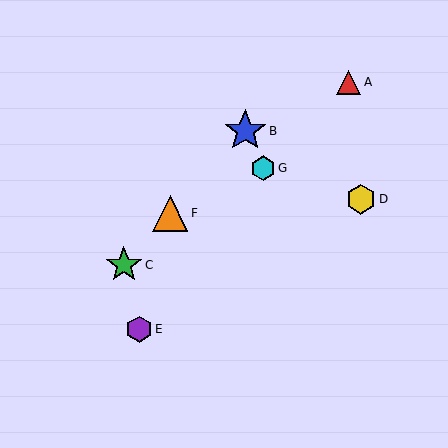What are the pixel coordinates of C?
Object C is at (124, 265).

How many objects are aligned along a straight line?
3 objects (B, C, F) are aligned along a straight line.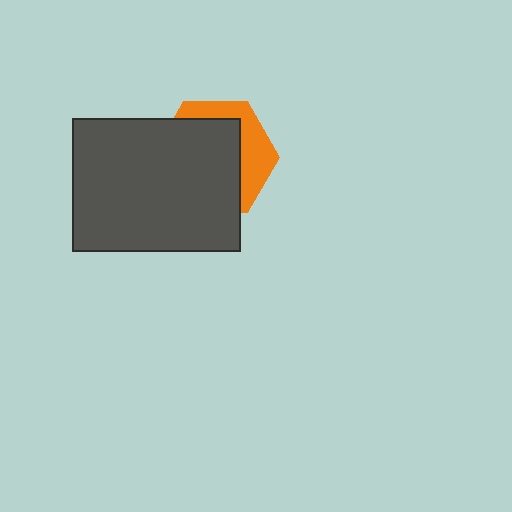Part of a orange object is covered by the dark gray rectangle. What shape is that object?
It is a hexagon.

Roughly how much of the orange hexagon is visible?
A small part of it is visible (roughly 32%).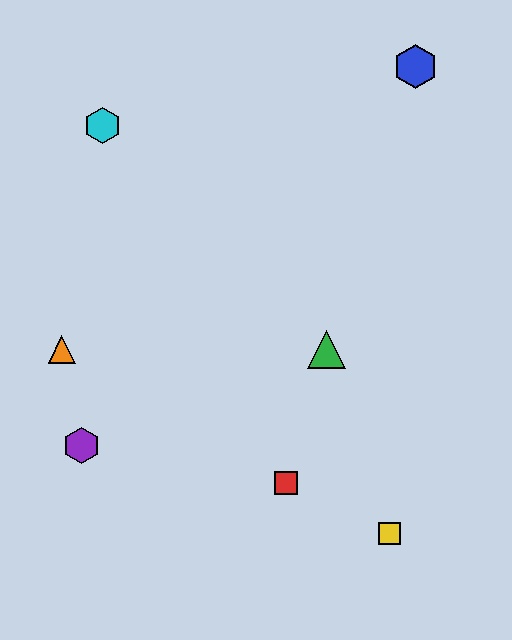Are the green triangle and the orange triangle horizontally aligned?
Yes, both are at y≈350.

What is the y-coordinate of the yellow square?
The yellow square is at y≈534.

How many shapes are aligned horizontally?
2 shapes (the green triangle, the orange triangle) are aligned horizontally.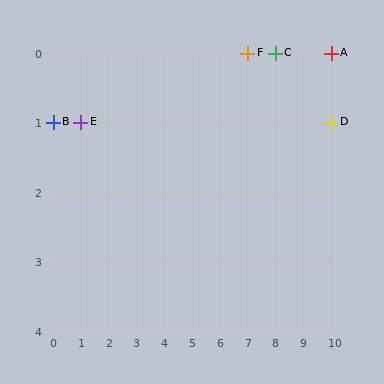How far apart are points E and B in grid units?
Points E and B are 1 column apart.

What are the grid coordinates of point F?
Point F is at grid coordinates (7, 0).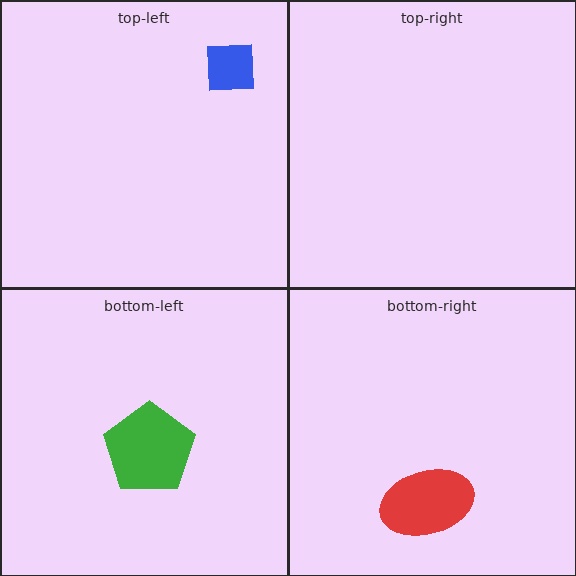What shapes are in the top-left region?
The blue square.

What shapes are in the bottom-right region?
The red ellipse.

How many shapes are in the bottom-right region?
1.